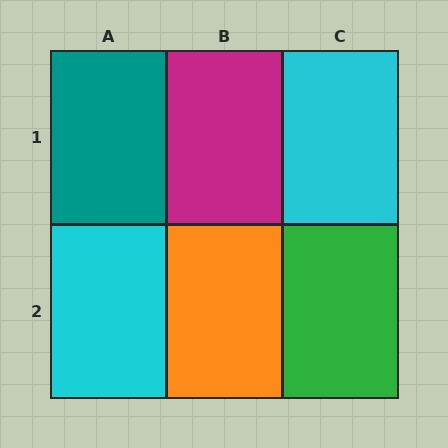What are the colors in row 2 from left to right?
Cyan, orange, green.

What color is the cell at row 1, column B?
Magenta.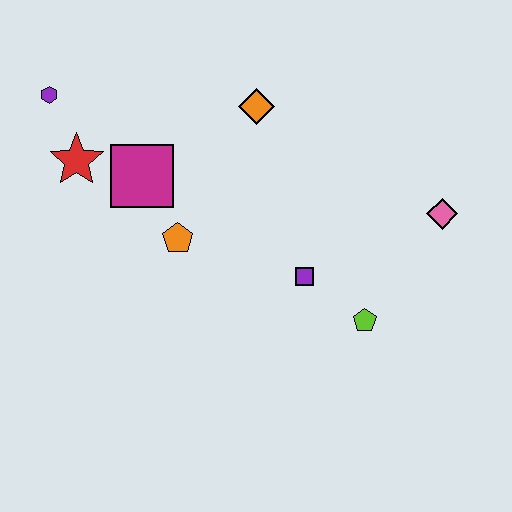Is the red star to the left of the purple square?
Yes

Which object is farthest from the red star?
The pink diamond is farthest from the red star.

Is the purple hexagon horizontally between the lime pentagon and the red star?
No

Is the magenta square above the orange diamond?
No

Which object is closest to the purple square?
The lime pentagon is closest to the purple square.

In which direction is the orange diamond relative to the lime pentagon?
The orange diamond is above the lime pentagon.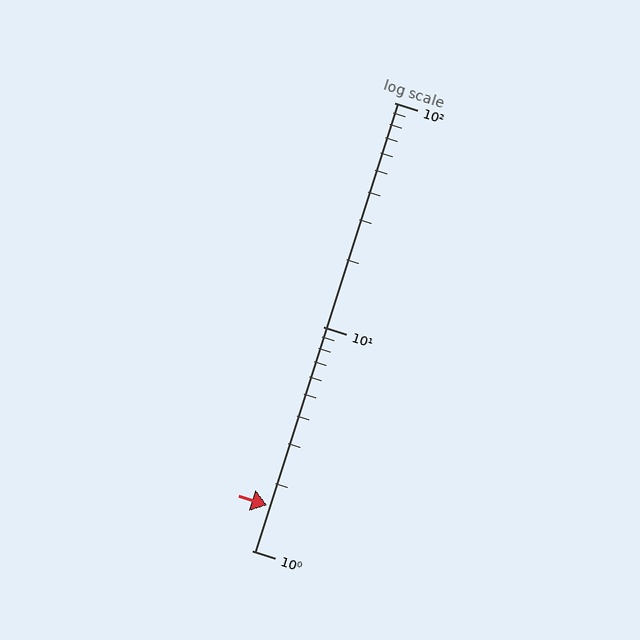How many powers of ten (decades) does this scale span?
The scale spans 2 decades, from 1 to 100.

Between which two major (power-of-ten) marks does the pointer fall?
The pointer is between 1 and 10.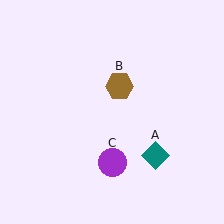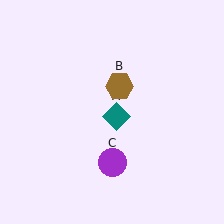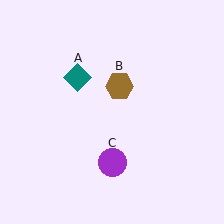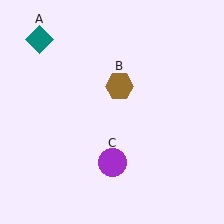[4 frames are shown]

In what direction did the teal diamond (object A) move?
The teal diamond (object A) moved up and to the left.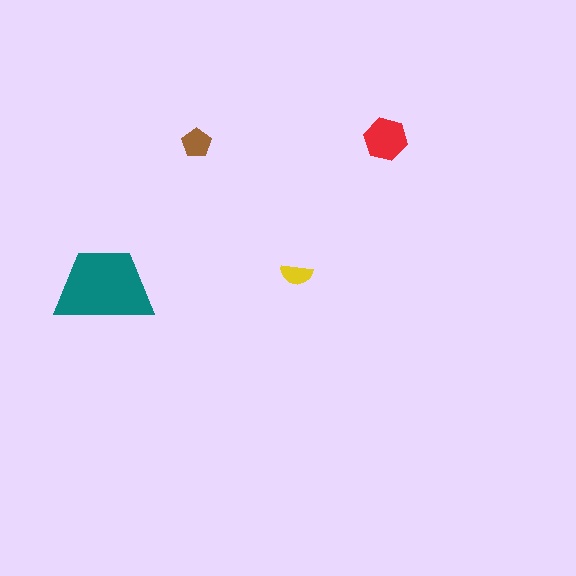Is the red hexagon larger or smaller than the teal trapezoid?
Smaller.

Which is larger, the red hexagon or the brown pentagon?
The red hexagon.